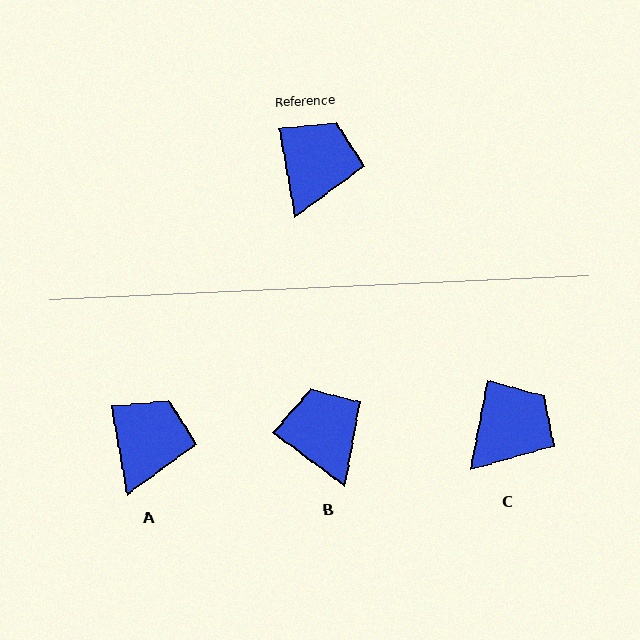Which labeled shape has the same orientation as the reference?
A.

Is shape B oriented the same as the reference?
No, it is off by about 44 degrees.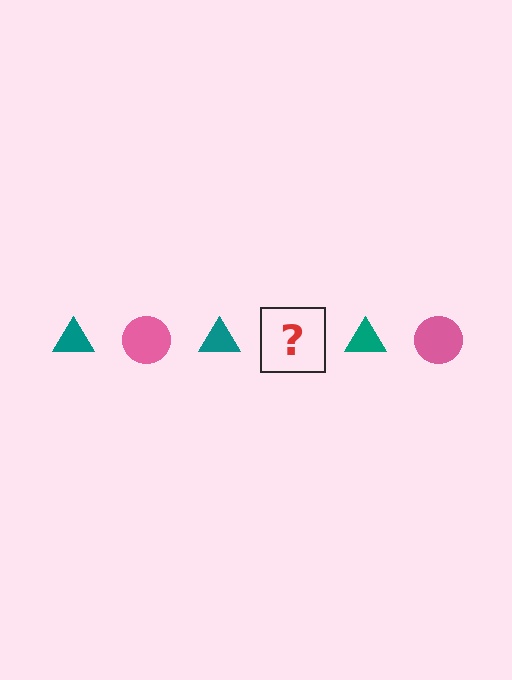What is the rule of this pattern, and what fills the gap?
The rule is that the pattern alternates between teal triangle and pink circle. The gap should be filled with a pink circle.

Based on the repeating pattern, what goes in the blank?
The blank should be a pink circle.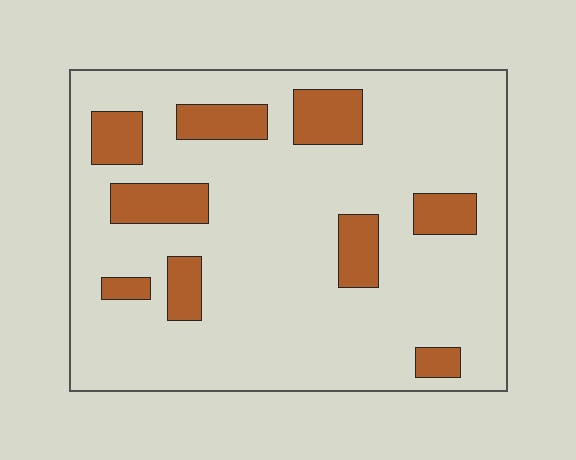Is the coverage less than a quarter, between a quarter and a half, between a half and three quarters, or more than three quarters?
Less than a quarter.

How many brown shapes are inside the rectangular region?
9.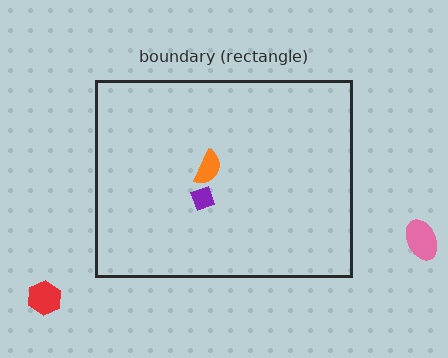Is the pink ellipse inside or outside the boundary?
Outside.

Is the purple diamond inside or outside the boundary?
Inside.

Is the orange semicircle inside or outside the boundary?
Inside.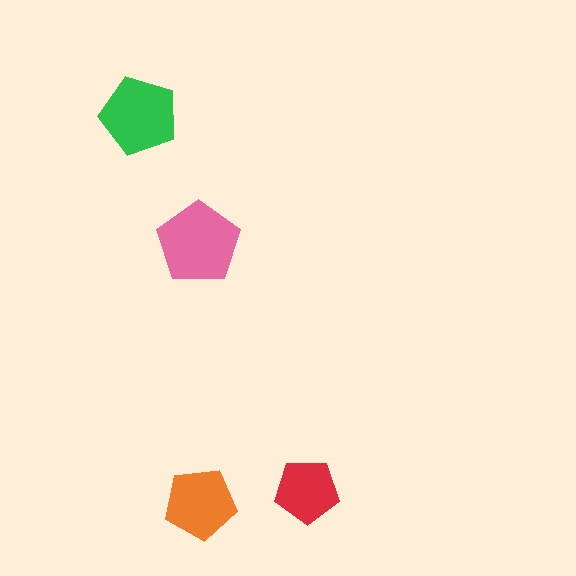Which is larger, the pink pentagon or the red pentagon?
The pink one.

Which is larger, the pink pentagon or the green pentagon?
The pink one.